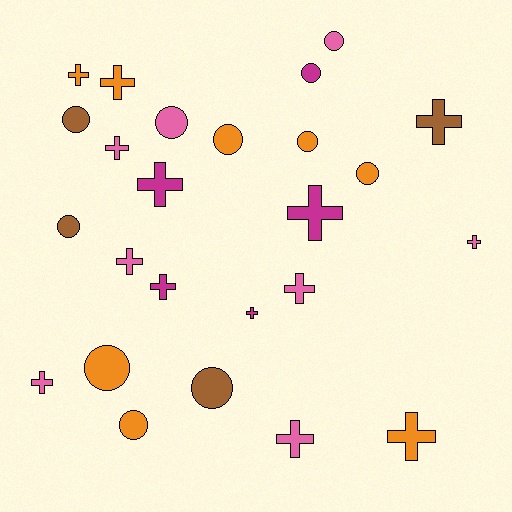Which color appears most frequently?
Orange, with 8 objects.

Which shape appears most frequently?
Cross, with 14 objects.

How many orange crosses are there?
There are 3 orange crosses.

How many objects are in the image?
There are 25 objects.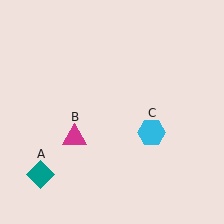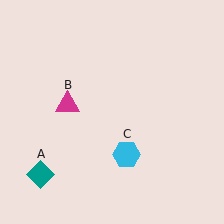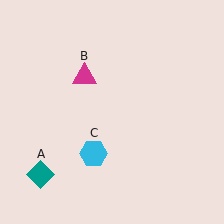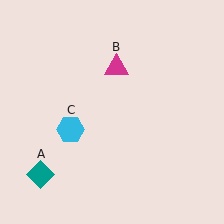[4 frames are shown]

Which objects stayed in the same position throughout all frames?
Teal diamond (object A) remained stationary.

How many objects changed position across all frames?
2 objects changed position: magenta triangle (object B), cyan hexagon (object C).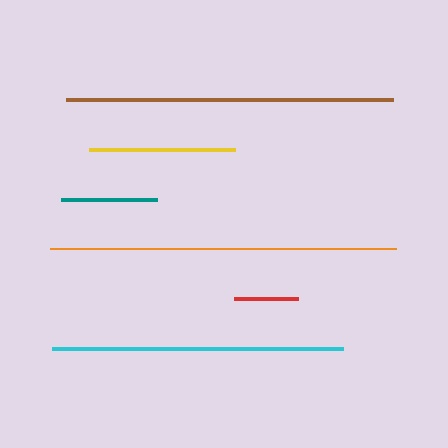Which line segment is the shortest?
The red line is the shortest at approximately 64 pixels.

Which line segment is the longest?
The orange line is the longest at approximately 346 pixels.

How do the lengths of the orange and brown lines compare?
The orange and brown lines are approximately the same length.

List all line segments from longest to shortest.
From longest to shortest: orange, brown, cyan, yellow, teal, red.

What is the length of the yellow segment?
The yellow segment is approximately 147 pixels long.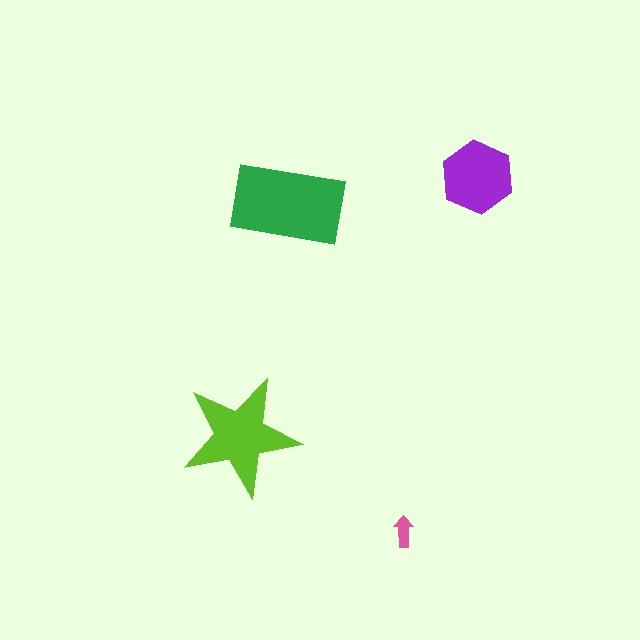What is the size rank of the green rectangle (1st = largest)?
1st.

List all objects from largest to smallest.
The green rectangle, the lime star, the purple hexagon, the pink arrow.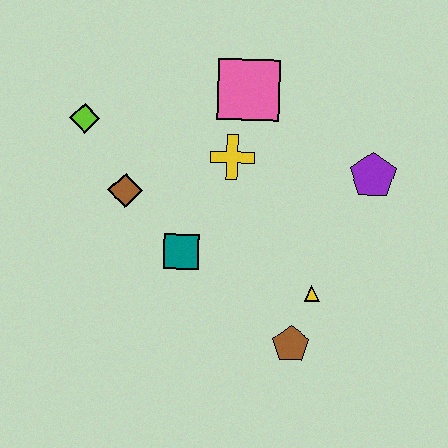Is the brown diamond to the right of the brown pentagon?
No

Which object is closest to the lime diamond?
The brown diamond is closest to the lime diamond.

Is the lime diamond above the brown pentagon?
Yes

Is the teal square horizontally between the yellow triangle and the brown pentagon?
No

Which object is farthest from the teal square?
The purple pentagon is farthest from the teal square.